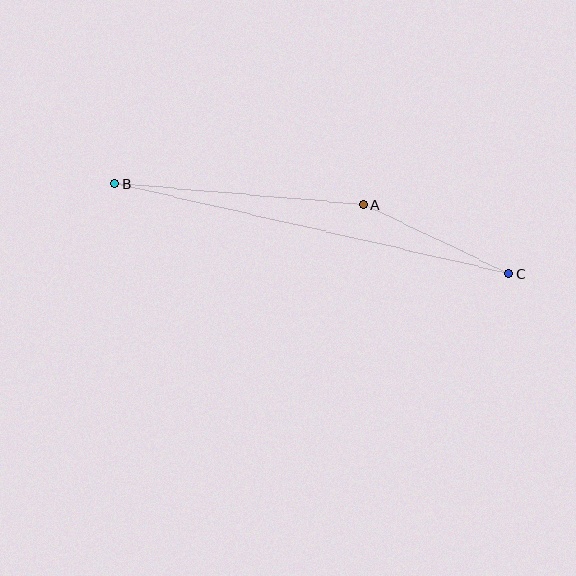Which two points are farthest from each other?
Points B and C are farthest from each other.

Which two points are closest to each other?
Points A and C are closest to each other.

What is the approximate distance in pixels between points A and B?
The distance between A and B is approximately 249 pixels.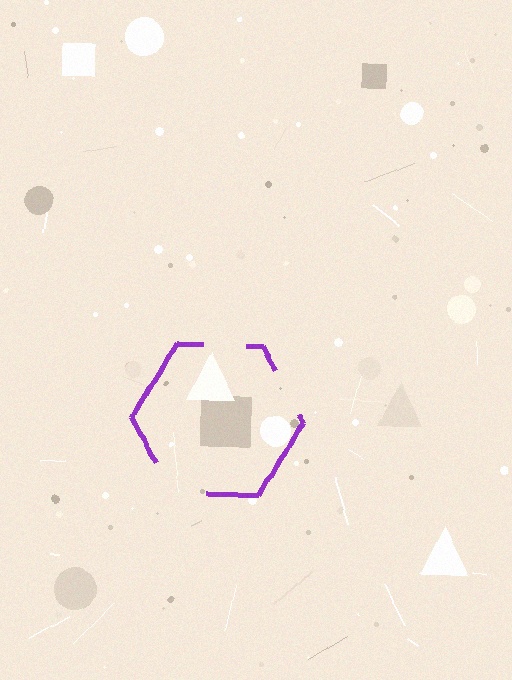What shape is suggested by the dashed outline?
The dashed outline suggests a hexagon.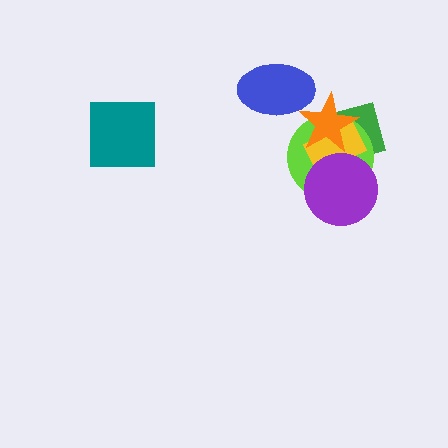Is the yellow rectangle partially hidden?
Yes, it is partially covered by another shape.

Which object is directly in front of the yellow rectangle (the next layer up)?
The orange star is directly in front of the yellow rectangle.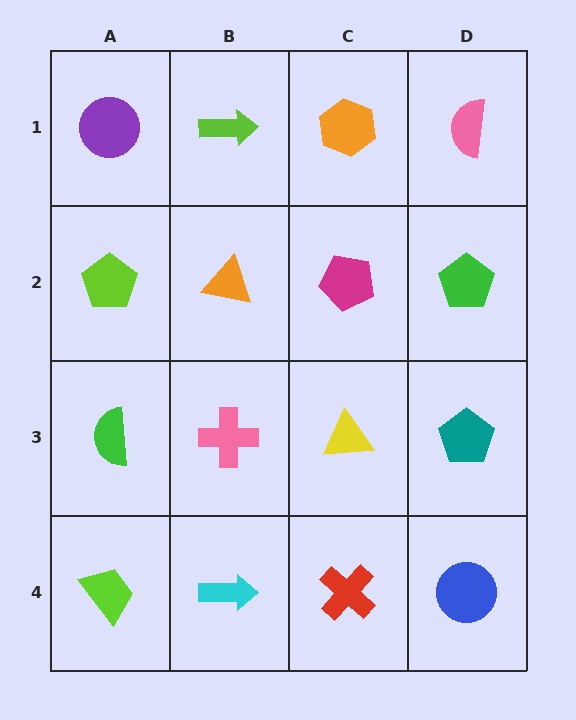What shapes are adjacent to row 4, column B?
A pink cross (row 3, column B), a lime trapezoid (row 4, column A), a red cross (row 4, column C).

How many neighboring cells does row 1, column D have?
2.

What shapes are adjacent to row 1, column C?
A magenta pentagon (row 2, column C), a lime arrow (row 1, column B), a pink semicircle (row 1, column D).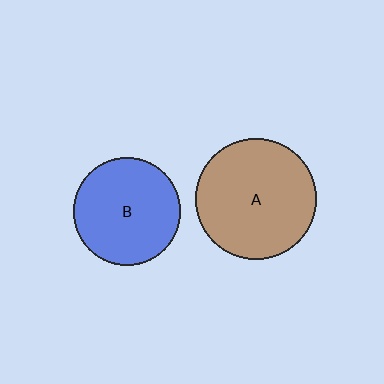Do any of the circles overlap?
No, none of the circles overlap.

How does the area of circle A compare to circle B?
Approximately 1.3 times.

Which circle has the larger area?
Circle A (brown).